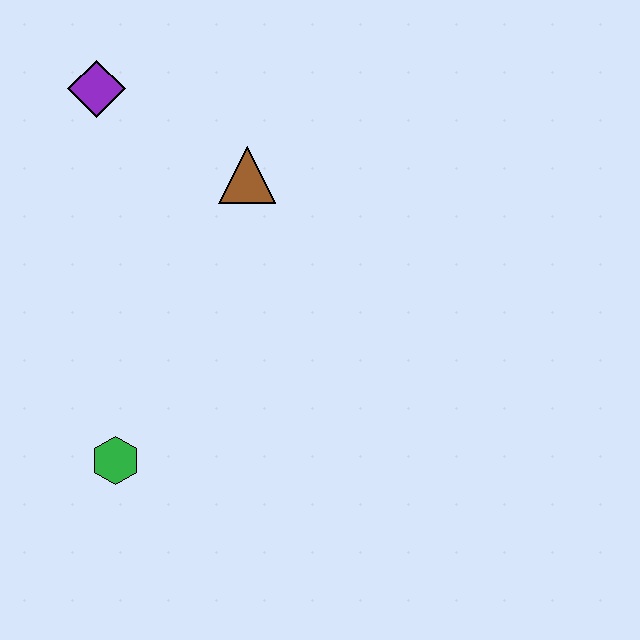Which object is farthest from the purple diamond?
The green hexagon is farthest from the purple diamond.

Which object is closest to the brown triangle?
The purple diamond is closest to the brown triangle.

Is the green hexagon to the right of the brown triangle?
No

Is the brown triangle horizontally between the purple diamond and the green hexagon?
No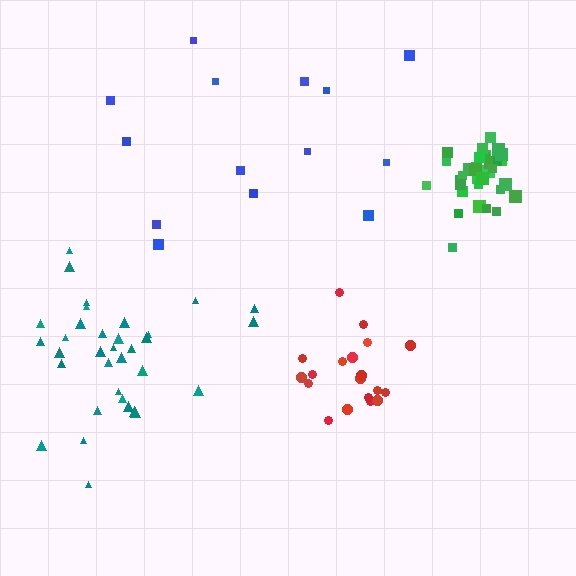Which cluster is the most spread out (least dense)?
Blue.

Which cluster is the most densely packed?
Green.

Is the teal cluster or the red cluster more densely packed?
Red.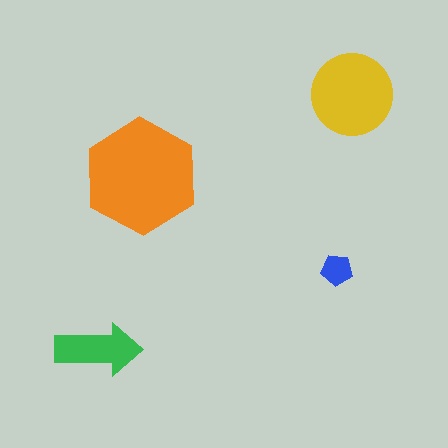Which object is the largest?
The orange hexagon.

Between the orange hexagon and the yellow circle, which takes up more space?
The orange hexagon.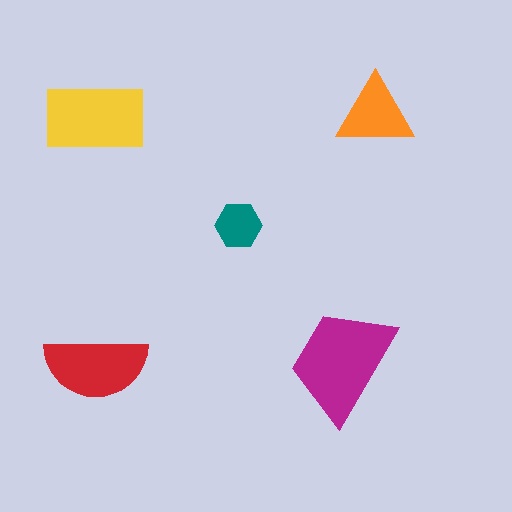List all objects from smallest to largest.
The teal hexagon, the orange triangle, the red semicircle, the yellow rectangle, the magenta trapezoid.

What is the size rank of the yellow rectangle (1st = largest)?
2nd.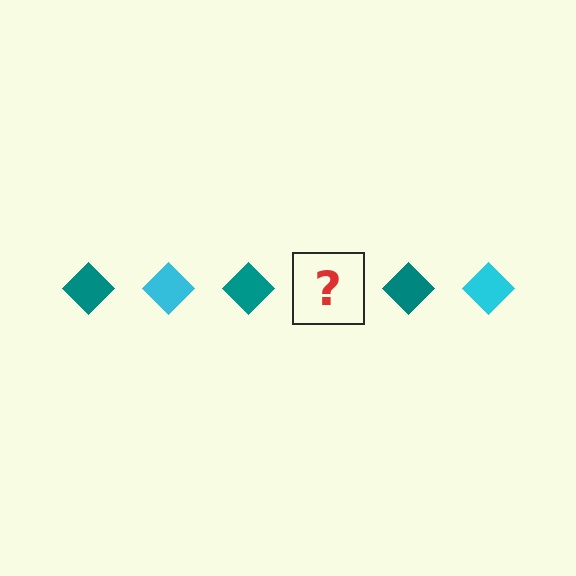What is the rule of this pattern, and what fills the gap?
The rule is that the pattern cycles through teal, cyan diamonds. The gap should be filled with a cyan diamond.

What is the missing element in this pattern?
The missing element is a cyan diamond.